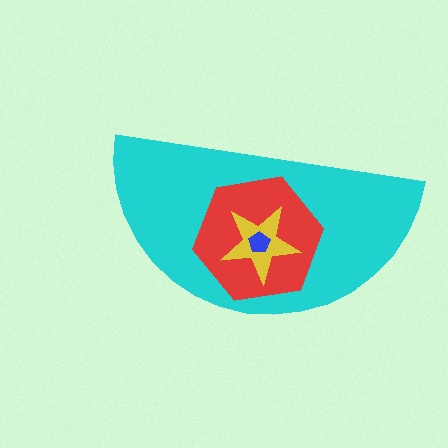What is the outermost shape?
The cyan semicircle.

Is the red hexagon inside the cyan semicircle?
Yes.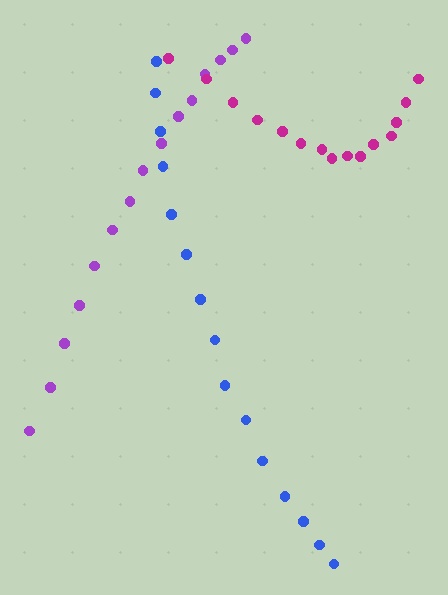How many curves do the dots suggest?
There are 3 distinct paths.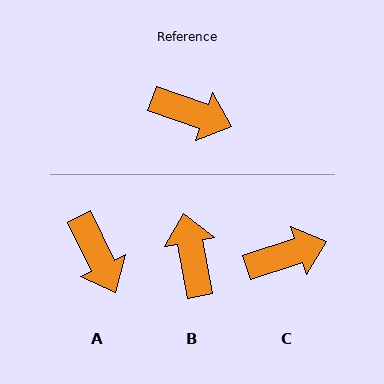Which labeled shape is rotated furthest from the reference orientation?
B, about 120 degrees away.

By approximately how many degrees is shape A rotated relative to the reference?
Approximately 45 degrees clockwise.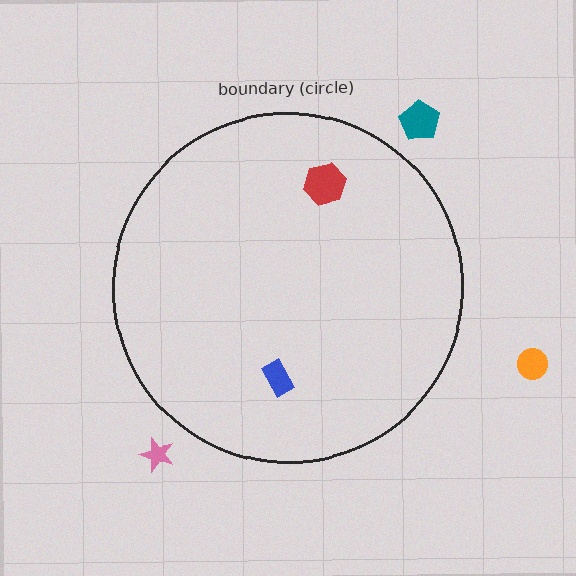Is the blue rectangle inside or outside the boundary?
Inside.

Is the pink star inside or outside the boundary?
Outside.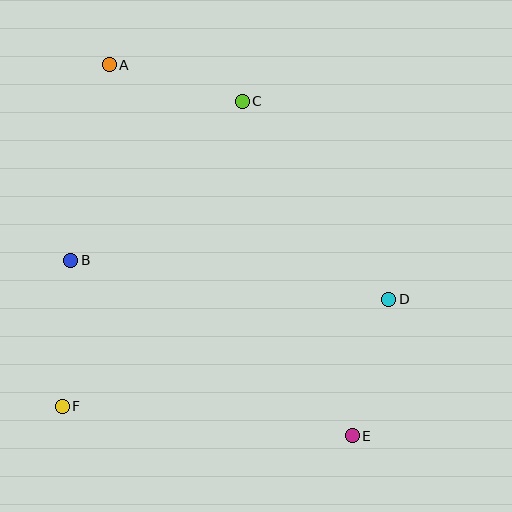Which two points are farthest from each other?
Points A and E are farthest from each other.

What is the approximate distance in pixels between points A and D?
The distance between A and D is approximately 365 pixels.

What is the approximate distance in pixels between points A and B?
The distance between A and B is approximately 199 pixels.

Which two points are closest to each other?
Points A and C are closest to each other.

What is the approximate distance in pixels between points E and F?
The distance between E and F is approximately 291 pixels.